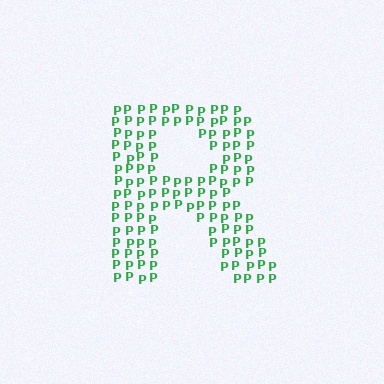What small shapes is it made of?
It is made of small letter P's.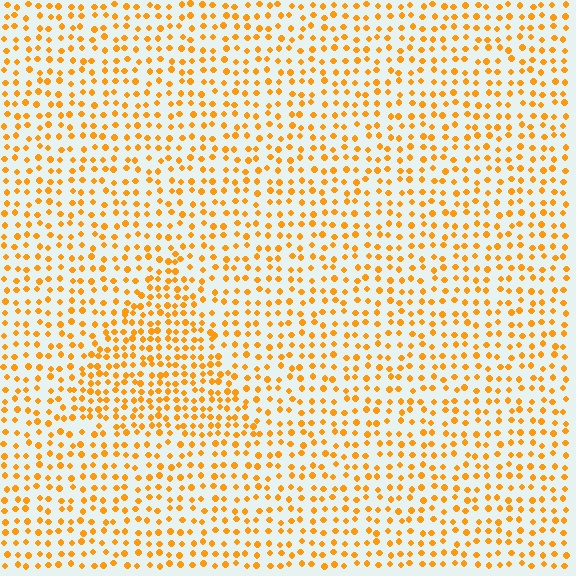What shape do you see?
I see a triangle.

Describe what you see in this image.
The image contains small orange elements arranged at two different densities. A triangle-shaped region is visible where the elements are more densely packed than the surrounding area.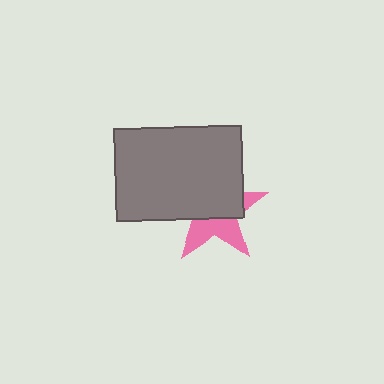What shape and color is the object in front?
The object in front is a gray rectangle.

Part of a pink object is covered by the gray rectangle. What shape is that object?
It is a star.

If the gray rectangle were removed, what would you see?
You would see the complete pink star.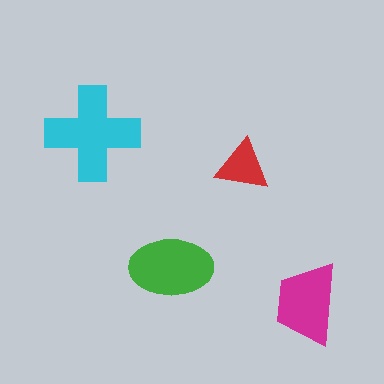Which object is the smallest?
The red triangle.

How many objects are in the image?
There are 4 objects in the image.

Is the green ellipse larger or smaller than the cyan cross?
Smaller.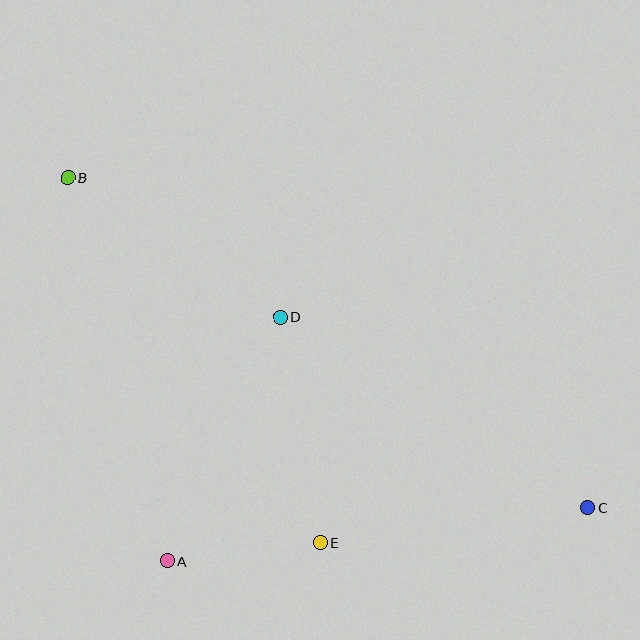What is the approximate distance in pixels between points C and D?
The distance between C and D is approximately 362 pixels.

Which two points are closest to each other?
Points A and E are closest to each other.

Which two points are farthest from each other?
Points B and C are farthest from each other.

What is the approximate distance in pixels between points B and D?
The distance between B and D is approximately 253 pixels.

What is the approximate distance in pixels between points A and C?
The distance between A and C is approximately 424 pixels.